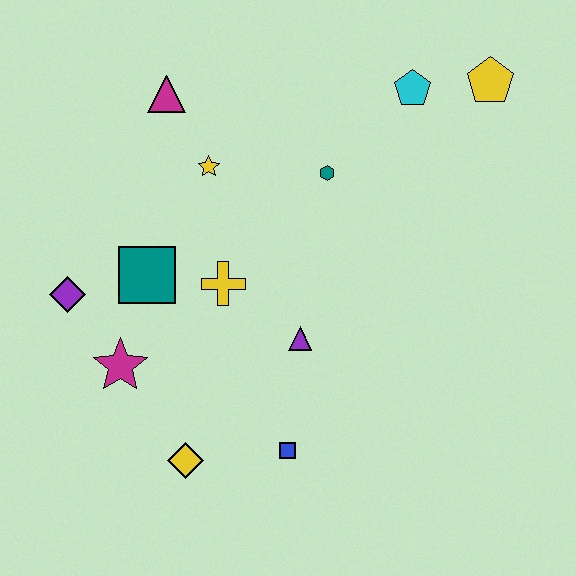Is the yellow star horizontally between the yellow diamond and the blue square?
Yes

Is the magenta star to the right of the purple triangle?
No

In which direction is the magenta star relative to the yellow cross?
The magenta star is to the left of the yellow cross.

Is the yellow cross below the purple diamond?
No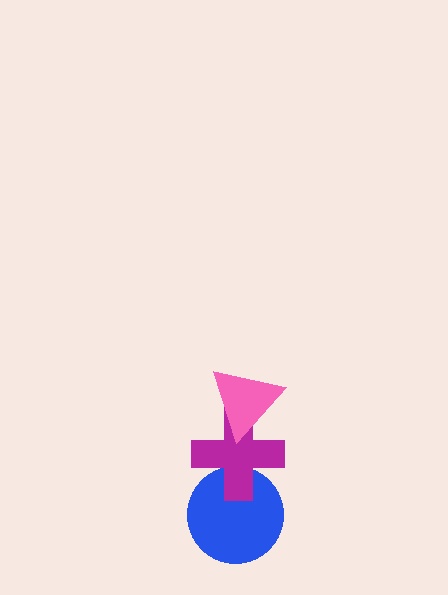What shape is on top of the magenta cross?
The pink triangle is on top of the magenta cross.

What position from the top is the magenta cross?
The magenta cross is 2nd from the top.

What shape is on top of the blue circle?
The magenta cross is on top of the blue circle.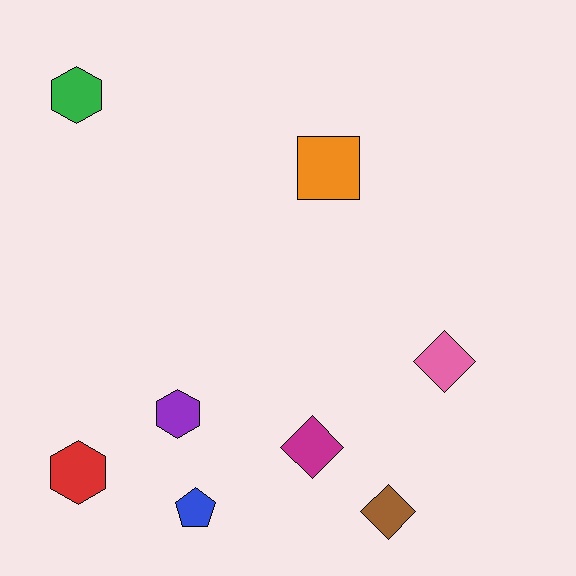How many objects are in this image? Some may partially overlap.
There are 8 objects.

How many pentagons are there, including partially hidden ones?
There is 1 pentagon.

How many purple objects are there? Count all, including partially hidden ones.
There is 1 purple object.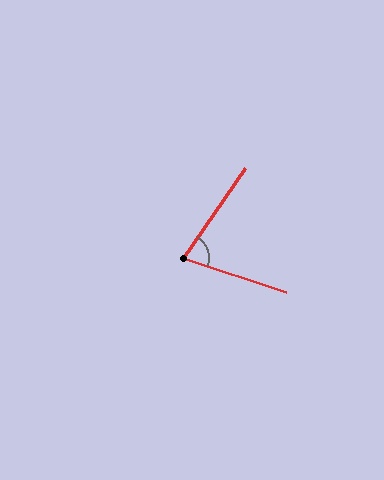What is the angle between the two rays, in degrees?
Approximately 74 degrees.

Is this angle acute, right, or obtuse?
It is acute.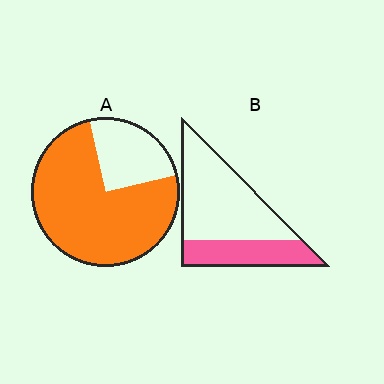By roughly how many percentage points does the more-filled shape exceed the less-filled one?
By roughly 45 percentage points (A over B).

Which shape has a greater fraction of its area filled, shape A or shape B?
Shape A.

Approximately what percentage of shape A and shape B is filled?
A is approximately 75% and B is approximately 35%.